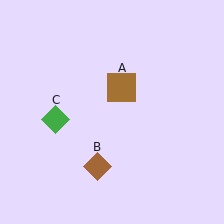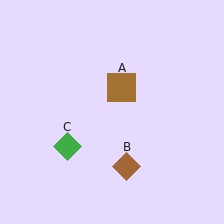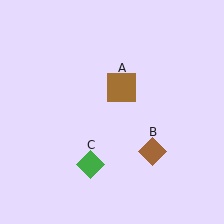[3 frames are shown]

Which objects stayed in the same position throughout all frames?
Brown square (object A) remained stationary.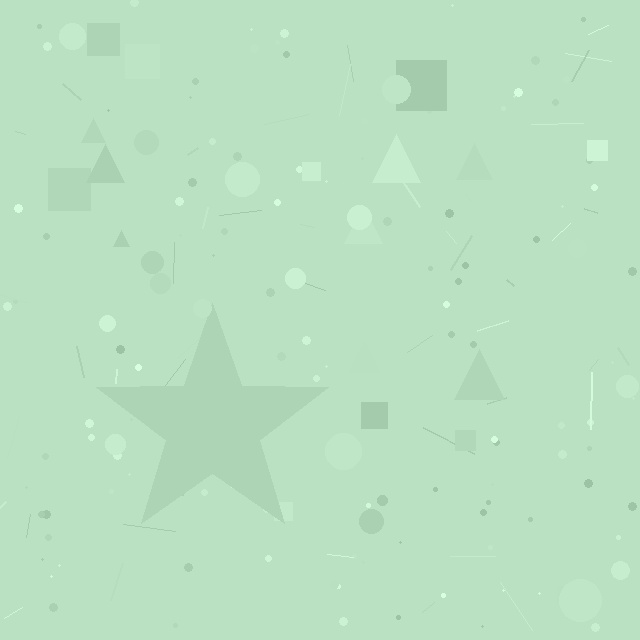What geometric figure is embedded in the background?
A star is embedded in the background.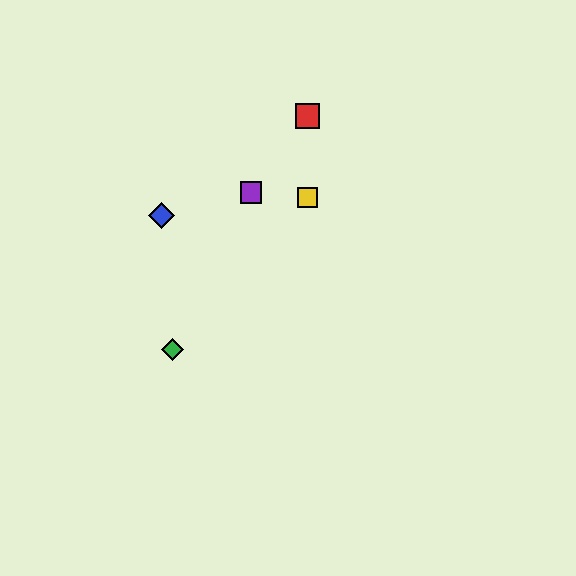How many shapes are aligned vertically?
2 shapes (the red square, the yellow square) are aligned vertically.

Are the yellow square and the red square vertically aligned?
Yes, both are at x≈307.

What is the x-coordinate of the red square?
The red square is at x≈307.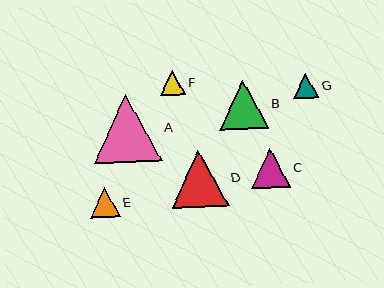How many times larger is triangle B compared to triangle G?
Triangle B is approximately 1.9 times the size of triangle G.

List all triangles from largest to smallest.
From largest to smallest: A, D, B, C, E, F, G.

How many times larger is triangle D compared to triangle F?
Triangle D is approximately 2.2 times the size of triangle F.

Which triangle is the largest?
Triangle A is the largest with a size of approximately 68 pixels.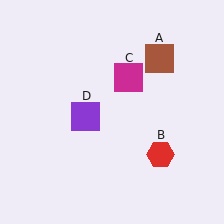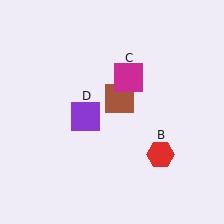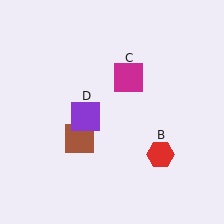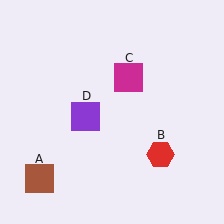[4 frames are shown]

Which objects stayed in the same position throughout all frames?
Red hexagon (object B) and magenta square (object C) and purple square (object D) remained stationary.